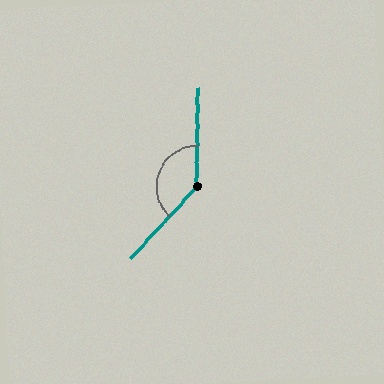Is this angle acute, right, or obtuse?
It is obtuse.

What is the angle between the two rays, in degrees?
Approximately 138 degrees.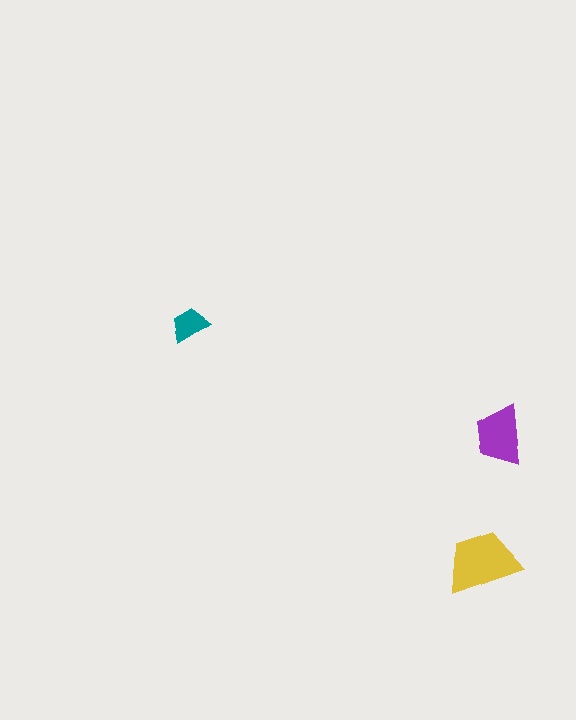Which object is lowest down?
The yellow trapezoid is bottommost.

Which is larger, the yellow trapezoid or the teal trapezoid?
The yellow one.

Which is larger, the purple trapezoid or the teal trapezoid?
The purple one.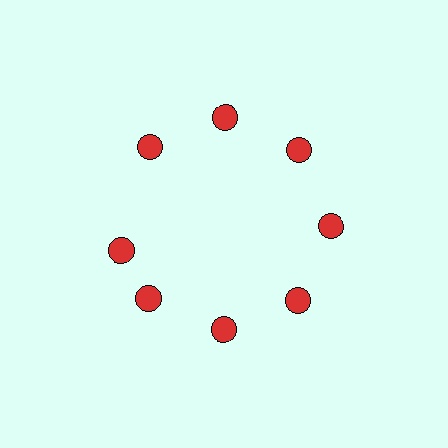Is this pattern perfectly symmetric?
No. The 8 red circles are arranged in a ring, but one element near the 9 o'clock position is rotated out of alignment along the ring, breaking the 8-fold rotational symmetry.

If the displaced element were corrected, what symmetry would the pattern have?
It would have 8-fold rotational symmetry — the pattern would map onto itself every 45 degrees.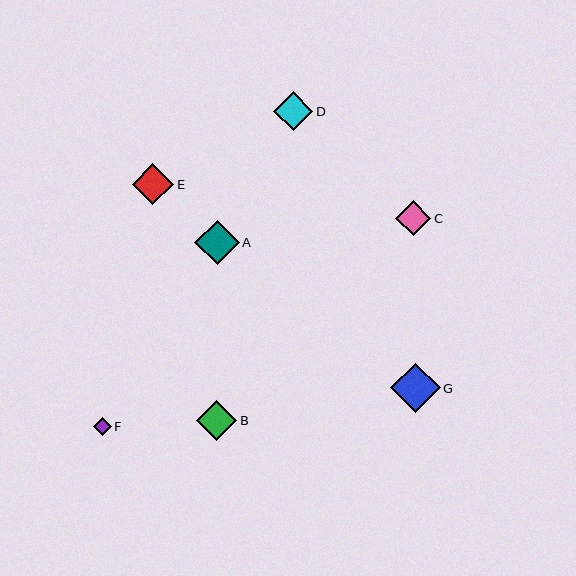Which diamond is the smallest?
Diamond F is the smallest with a size of approximately 18 pixels.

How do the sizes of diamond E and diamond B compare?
Diamond E and diamond B are approximately the same size.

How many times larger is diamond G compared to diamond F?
Diamond G is approximately 2.8 times the size of diamond F.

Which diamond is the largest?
Diamond G is the largest with a size of approximately 50 pixels.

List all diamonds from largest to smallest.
From largest to smallest: G, A, E, B, D, C, F.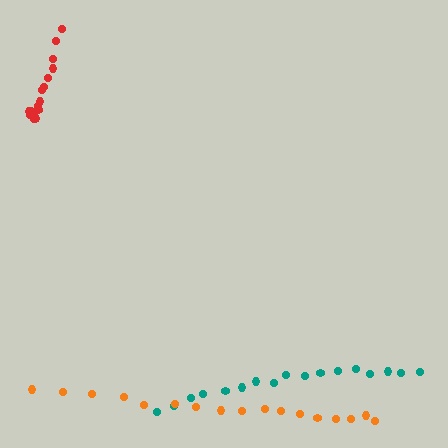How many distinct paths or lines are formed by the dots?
There are 3 distinct paths.